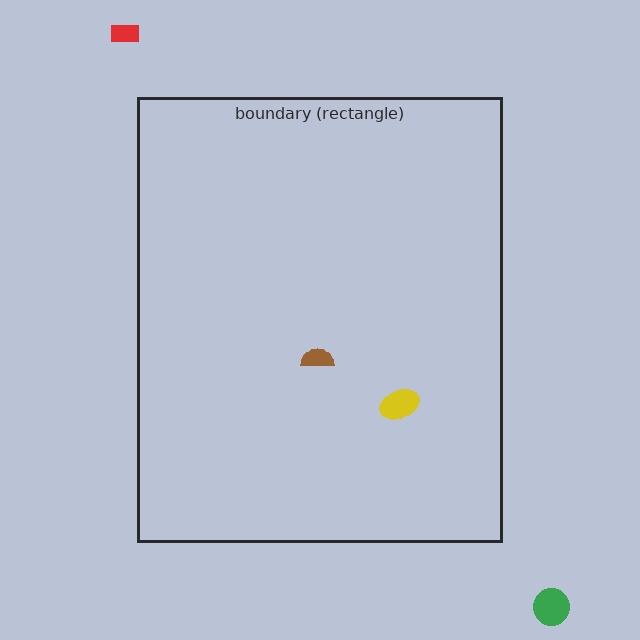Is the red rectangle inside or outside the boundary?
Outside.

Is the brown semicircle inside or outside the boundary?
Inside.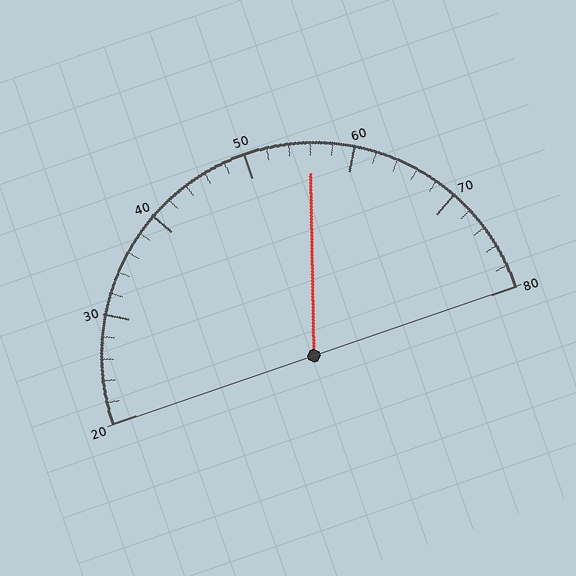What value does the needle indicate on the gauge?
The needle indicates approximately 56.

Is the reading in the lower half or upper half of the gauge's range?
The reading is in the upper half of the range (20 to 80).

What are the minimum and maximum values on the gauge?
The gauge ranges from 20 to 80.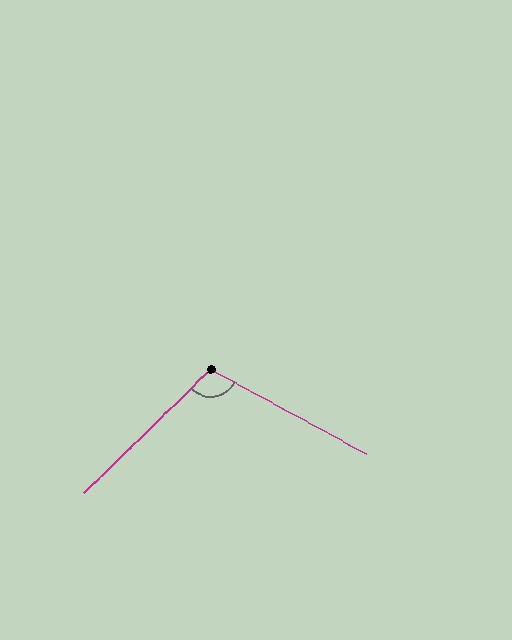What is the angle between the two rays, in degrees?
Approximately 107 degrees.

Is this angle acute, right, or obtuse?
It is obtuse.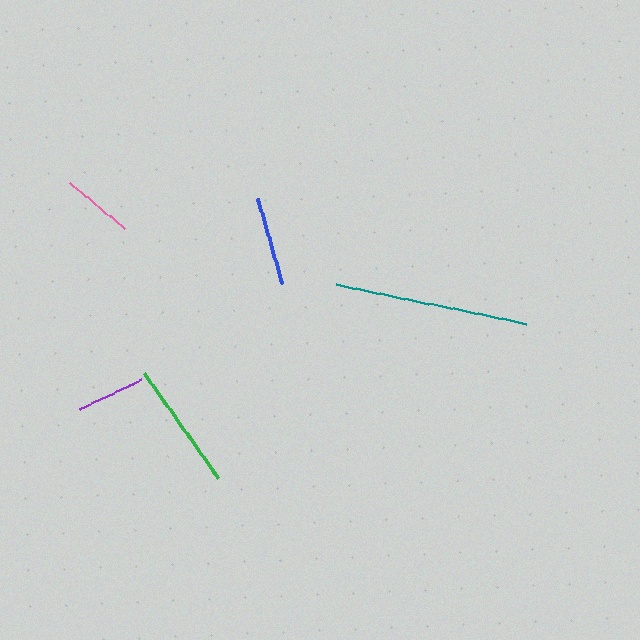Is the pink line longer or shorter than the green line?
The green line is longer than the pink line.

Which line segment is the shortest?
The purple line is the shortest at approximately 69 pixels.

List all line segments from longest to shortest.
From longest to shortest: teal, green, blue, pink, purple.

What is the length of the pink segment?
The pink segment is approximately 71 pixels long.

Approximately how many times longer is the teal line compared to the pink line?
The teal line is approximately 2.7 times the length of the pink line.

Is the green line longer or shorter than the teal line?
The teal line is longer than the green line.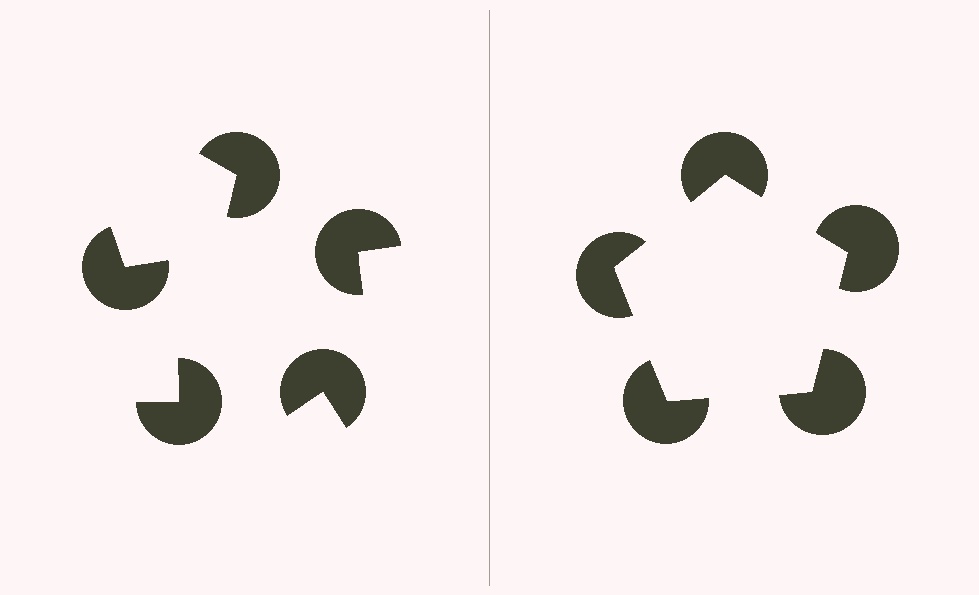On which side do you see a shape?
An illusory pentagon appears on the right side. On the left side the wedge cuts are rotated, so no coherent shape forms.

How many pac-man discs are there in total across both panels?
10 — 5 on each side.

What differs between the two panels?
The pac-man discs are positioned identically on both sides; only the wedge orientations differ. On the right they align to a pentagon; on the left they are misaligned.